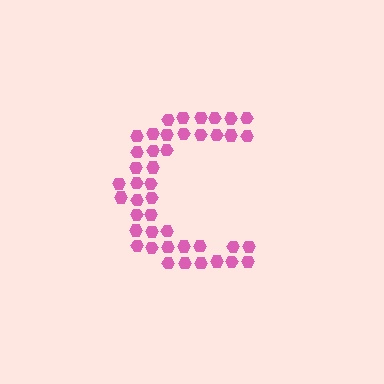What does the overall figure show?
The overall figure shows the letter C.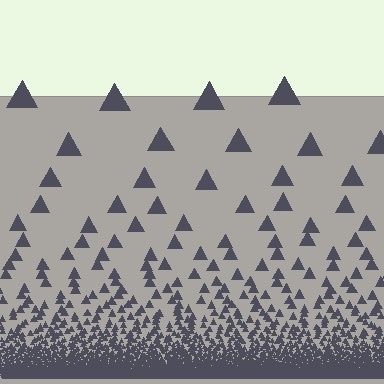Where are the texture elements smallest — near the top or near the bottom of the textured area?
Near the bottom.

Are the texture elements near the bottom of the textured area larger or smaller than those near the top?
Smaller. The gradient is inverted — elements near the bottom are smaller and denser.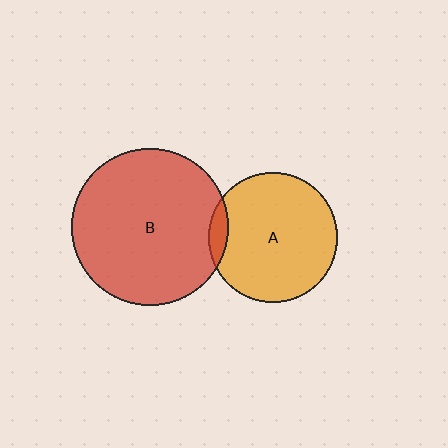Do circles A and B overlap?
Yes.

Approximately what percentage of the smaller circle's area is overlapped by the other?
Approximately 5%.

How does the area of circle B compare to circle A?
Approximately 1.5 times.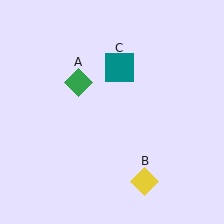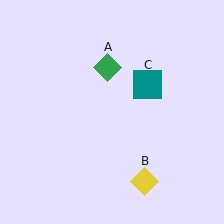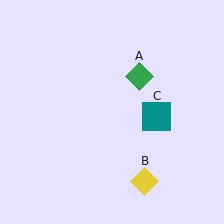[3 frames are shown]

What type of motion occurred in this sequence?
The green diamond (object A), teal square (object C) rotated clockwise around the center of the scene.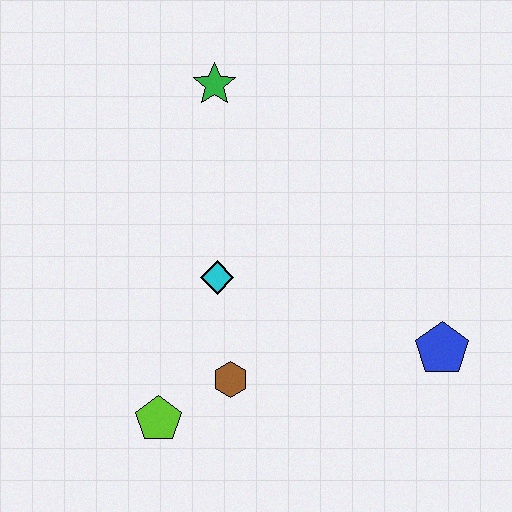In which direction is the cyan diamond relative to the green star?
The cyan diamond is below the green star.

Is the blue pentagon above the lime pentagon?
Yes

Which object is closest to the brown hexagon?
The lime pentagon is closest to the brown hexagon.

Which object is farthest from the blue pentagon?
The green star is farthest from the blue pentagon.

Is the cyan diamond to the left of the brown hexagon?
Yes